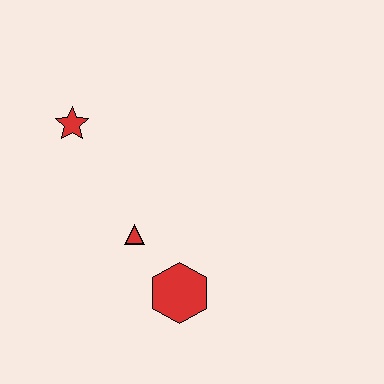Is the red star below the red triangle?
No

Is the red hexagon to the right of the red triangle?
Yes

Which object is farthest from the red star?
The red hexagon is farthest from the red star.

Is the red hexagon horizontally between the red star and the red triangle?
No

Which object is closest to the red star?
The red triangle is closest to the red star.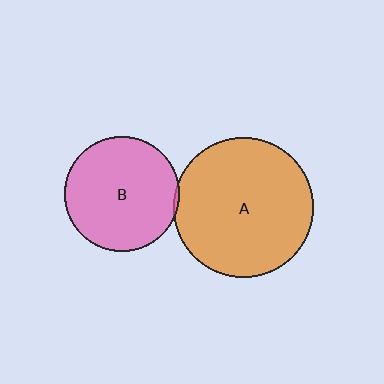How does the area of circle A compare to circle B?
Approximately 1.5 times.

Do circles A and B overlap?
Yes.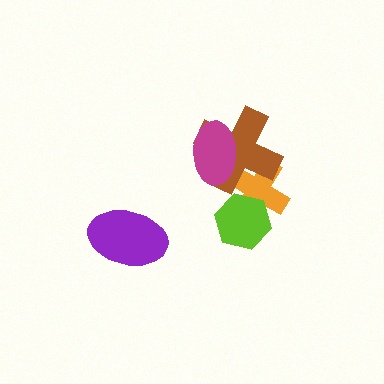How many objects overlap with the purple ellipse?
0 objects overlap with the purple ellipse.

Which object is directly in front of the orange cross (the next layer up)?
The brown cross is directly in front of the orange cross.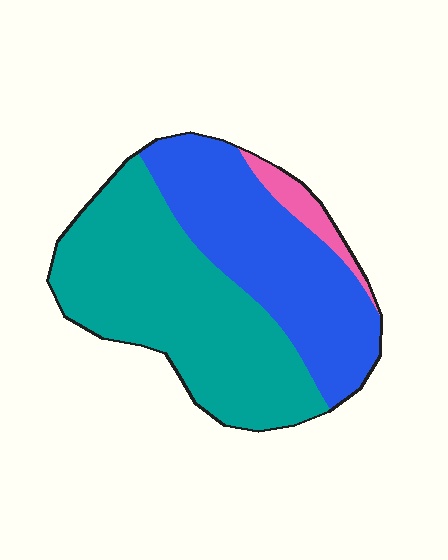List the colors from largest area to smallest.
From largest to smallest: teal, blue, pink.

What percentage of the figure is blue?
Blue takes up about two fifths (2/5) of the figure.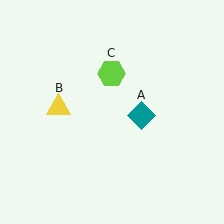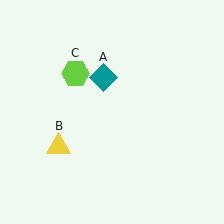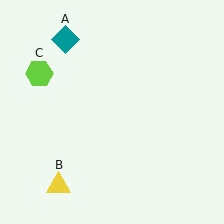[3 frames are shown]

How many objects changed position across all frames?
3 objects changed position: teal diamond (object A), yellow triangle (object B), lime hexagon (object C).